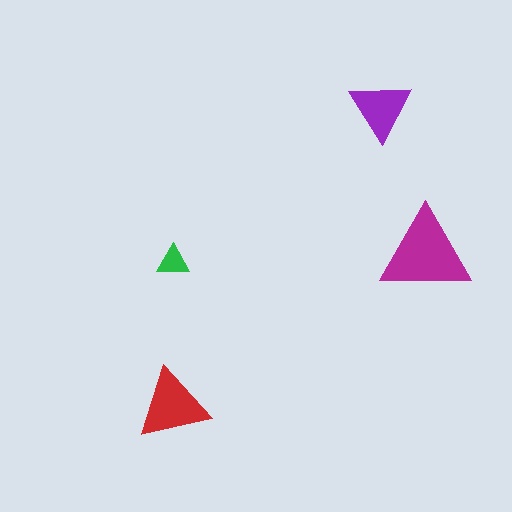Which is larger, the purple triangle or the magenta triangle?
The magenta one.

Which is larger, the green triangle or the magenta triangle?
The magenta one.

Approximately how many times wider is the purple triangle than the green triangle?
About 2 times wider.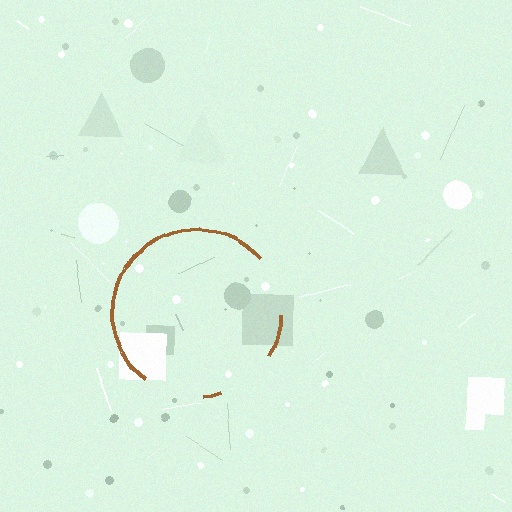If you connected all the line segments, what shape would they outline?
They would outline a circle.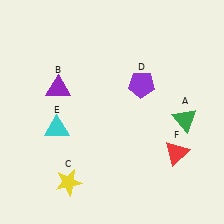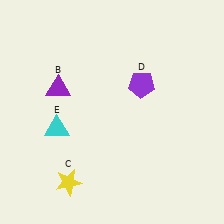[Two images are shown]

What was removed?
The green triangle (A), the red triangle (F) were removed in Image 2.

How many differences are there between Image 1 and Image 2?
There are 2 differences between the two images.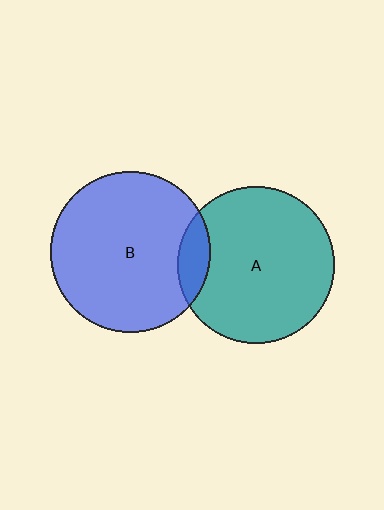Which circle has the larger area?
Circle B (blue).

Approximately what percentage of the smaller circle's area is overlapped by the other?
Approximately 10%.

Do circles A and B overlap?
Yes.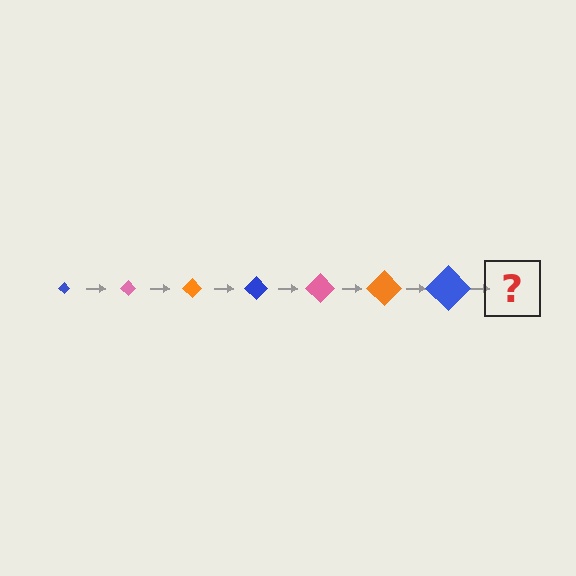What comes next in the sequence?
The next element should be a pink diamond, larger than the previous one.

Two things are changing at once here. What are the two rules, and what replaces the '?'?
The two rules are that the diamond grows larger each step and the color cycles through blue, pink, and orange. The '?' should be a pink diamond, larger than the previous one.